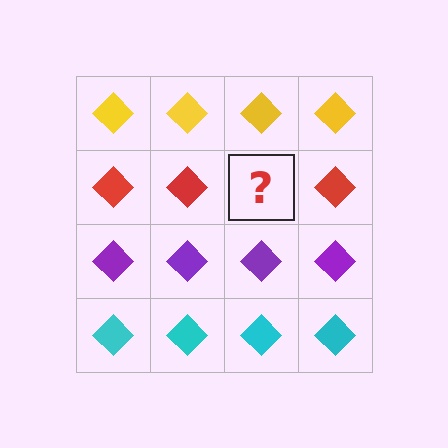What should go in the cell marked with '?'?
The missing cell should contain a red diamond.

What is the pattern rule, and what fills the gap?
The rule is that each row has a consistent color. The gap should be filled with a red diamond.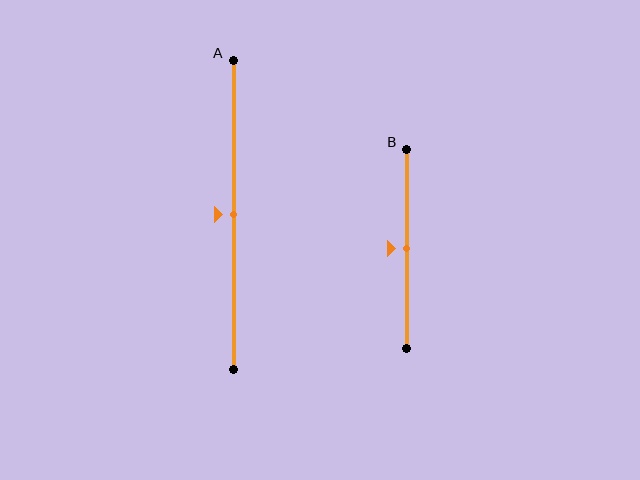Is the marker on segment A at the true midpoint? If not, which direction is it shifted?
Yes, the marker on segment A is at the true midpoint.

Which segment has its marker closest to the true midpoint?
Segment A has its marker closest to the true midpoint.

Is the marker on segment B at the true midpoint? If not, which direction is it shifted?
Yes, the marker on segment B is at the true midpoint.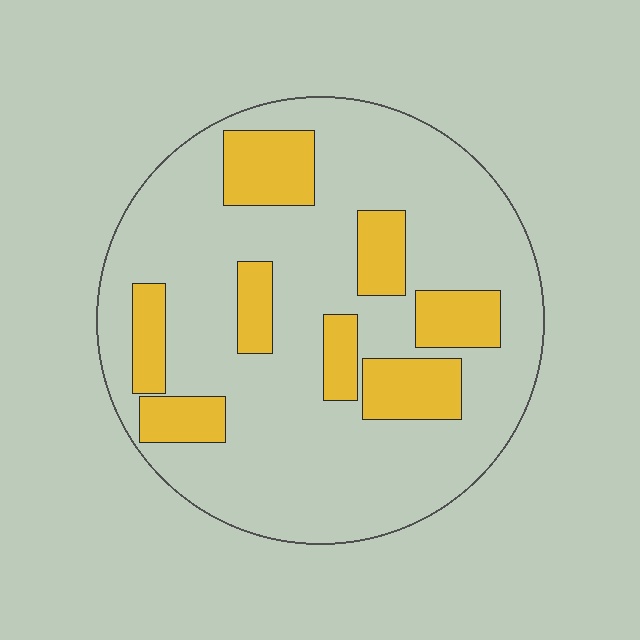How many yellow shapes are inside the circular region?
8.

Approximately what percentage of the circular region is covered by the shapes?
Approximately 25%.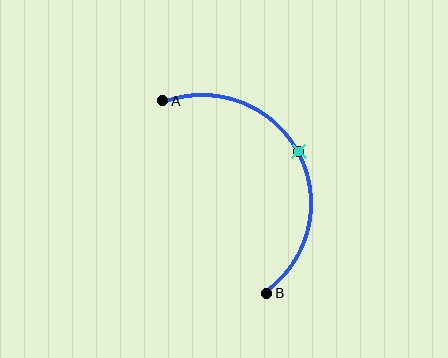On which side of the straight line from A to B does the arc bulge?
The arc bulges to the right of the straight line connecting A and B.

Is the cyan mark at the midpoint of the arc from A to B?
Yes. The cyan mark lies on the arc at equal arc-length from both A and B — it is the arc midpoint.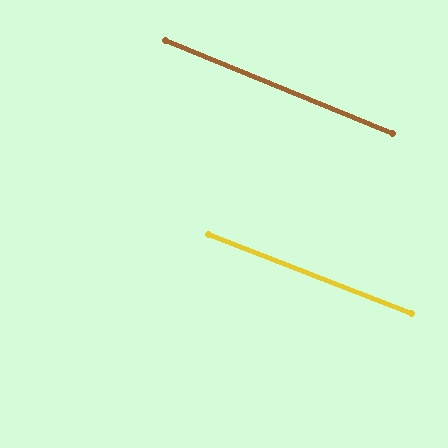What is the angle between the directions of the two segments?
Approximately 1 degree.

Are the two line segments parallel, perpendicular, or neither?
Parallel — their directions differ by only 1.2°.